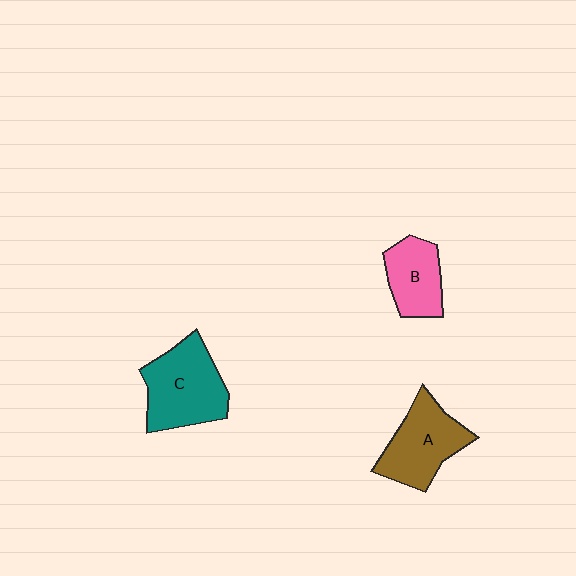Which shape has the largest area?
Shape C (teal).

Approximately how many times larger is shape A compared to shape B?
Approximately 1.3 times.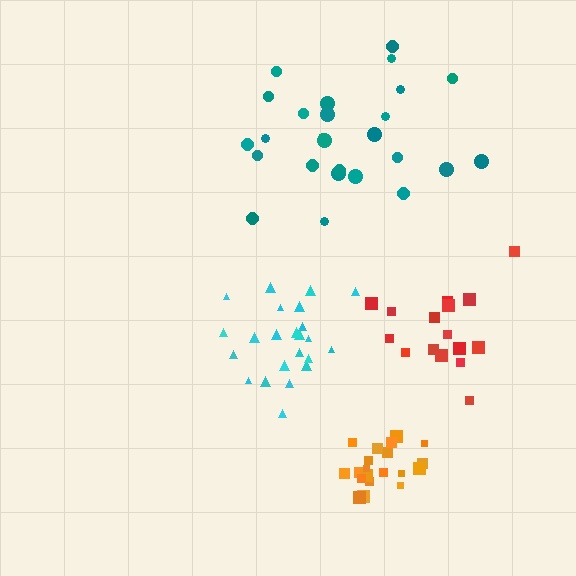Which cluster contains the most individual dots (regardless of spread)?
Teal (26).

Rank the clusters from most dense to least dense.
orange, red, cyan, teal.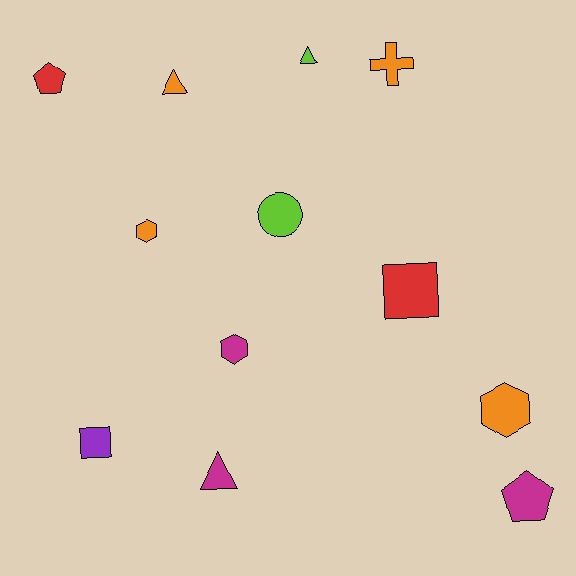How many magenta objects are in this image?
There are 3 magenta objects.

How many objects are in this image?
There are 12 objects.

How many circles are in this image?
There is 1 circle.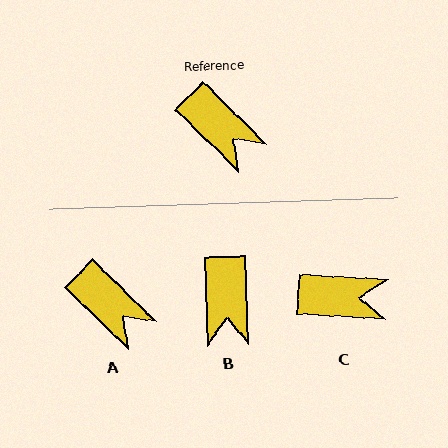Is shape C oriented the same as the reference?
No, it is off by about 41 degrees.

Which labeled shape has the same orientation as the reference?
A.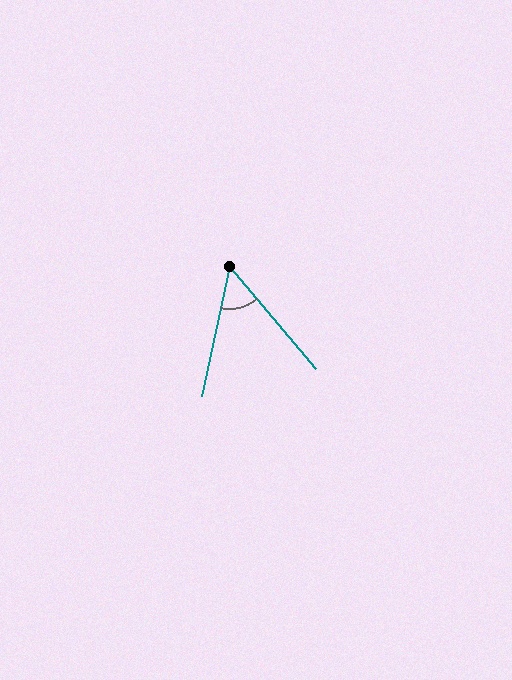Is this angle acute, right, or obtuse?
It is acute.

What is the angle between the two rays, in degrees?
Approximately 52 degrees.